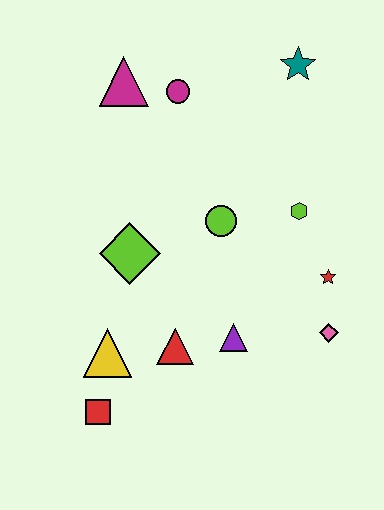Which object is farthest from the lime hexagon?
The red square is farthest from the lime hexagon.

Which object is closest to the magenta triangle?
The magenta circle is closest to the magenta triangle.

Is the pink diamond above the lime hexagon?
No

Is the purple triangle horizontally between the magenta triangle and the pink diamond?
Yes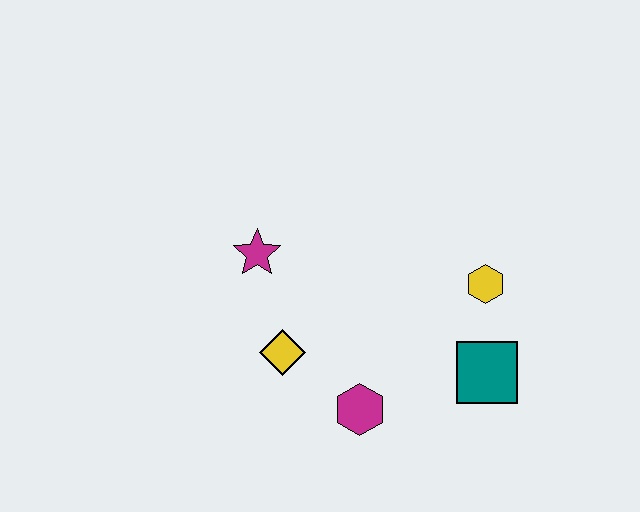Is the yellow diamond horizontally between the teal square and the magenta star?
Yes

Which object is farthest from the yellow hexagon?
The magenta star is farthest from the yellow hexagon.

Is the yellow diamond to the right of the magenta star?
Yes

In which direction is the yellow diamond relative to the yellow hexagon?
The yellow diamond is to the left of the yellow hexagon.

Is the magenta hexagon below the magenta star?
Yes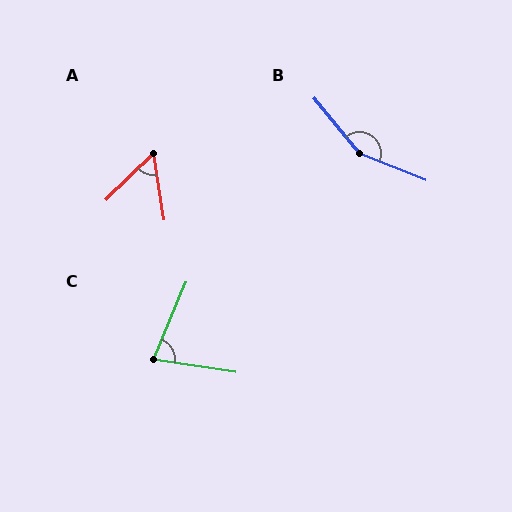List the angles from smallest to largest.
A (55°), C (76°), B (151°).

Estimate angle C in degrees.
Approximately 76 degrees.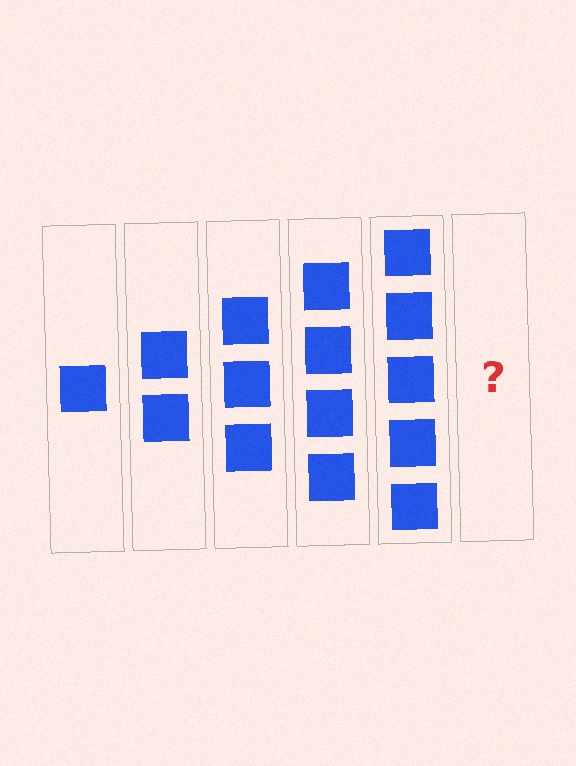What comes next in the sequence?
The next element should be 6 squares.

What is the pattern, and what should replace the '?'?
The pattern is that each step adds one more square. The '?' should be 6 squares.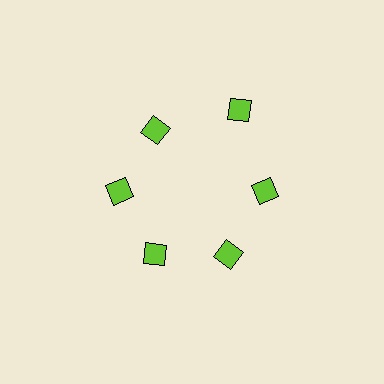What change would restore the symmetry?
The symmetry would be restored by moving it inward, back onto the ring so that all 6 diamonds sit at equal angles and equal distance from the center.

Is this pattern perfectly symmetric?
No. The 6 lime diamonds are arranged in a ring, but one element near the 1 o'clock position is pushed outward from the center, breaking the 6-fold rotational symmetry.